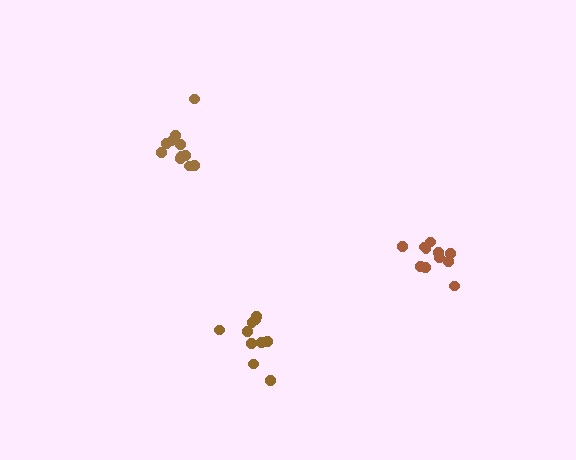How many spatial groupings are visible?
There are 3 spatial groupings.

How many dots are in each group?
Group 1: 11 dots, Group 2: 11 dots, Group 3: 11 dots (33 total).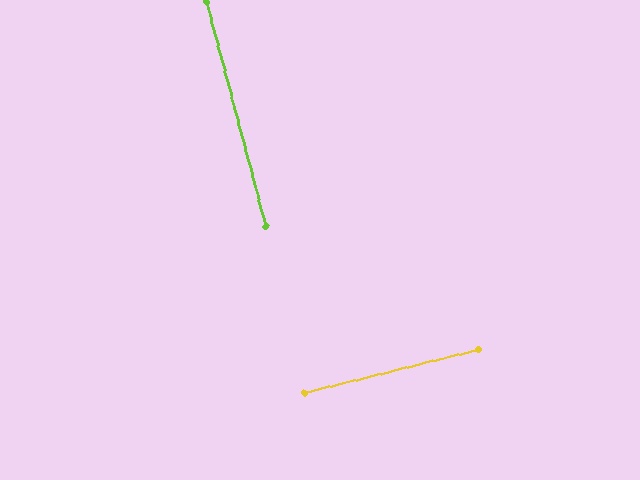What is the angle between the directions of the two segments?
Approximately 89 degrees.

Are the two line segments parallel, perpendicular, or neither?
Perpendicular — they meet at approximately 89°.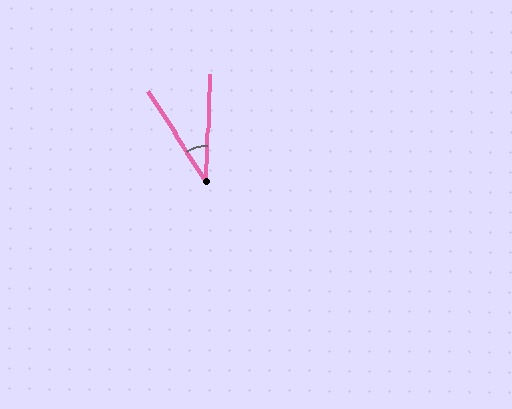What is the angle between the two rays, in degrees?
Approximately 35 degrees.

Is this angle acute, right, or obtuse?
It is acute.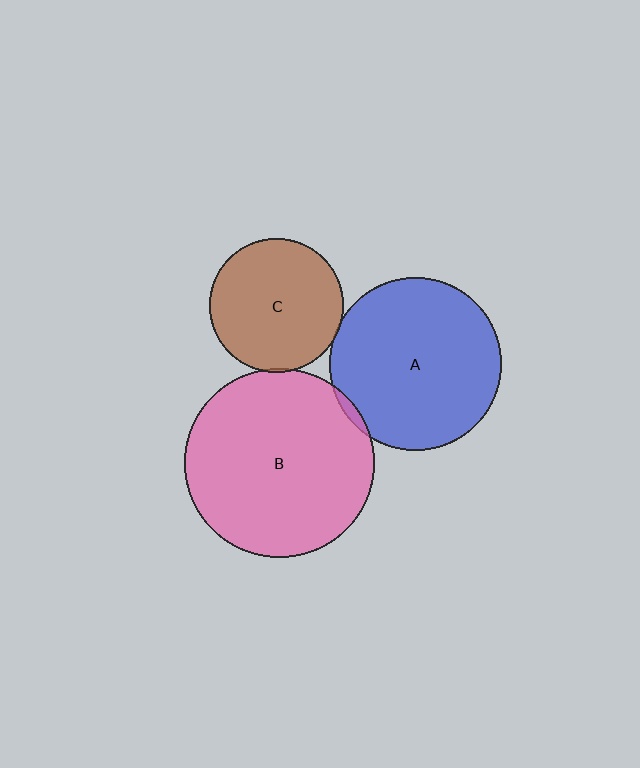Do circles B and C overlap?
Yes.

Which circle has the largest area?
Circle B (pink).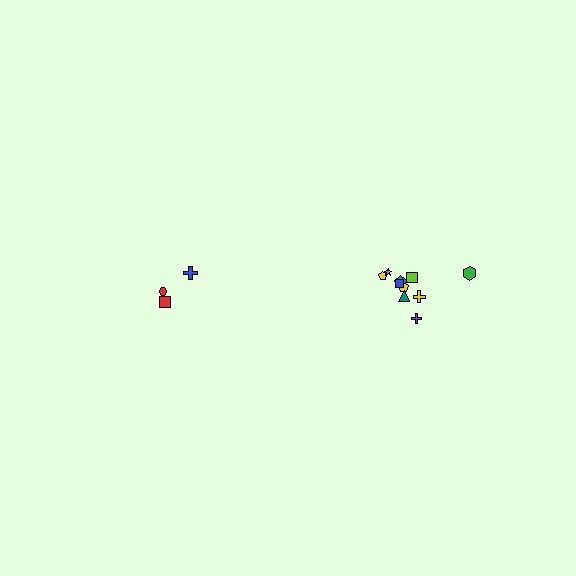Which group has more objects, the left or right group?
The right group.